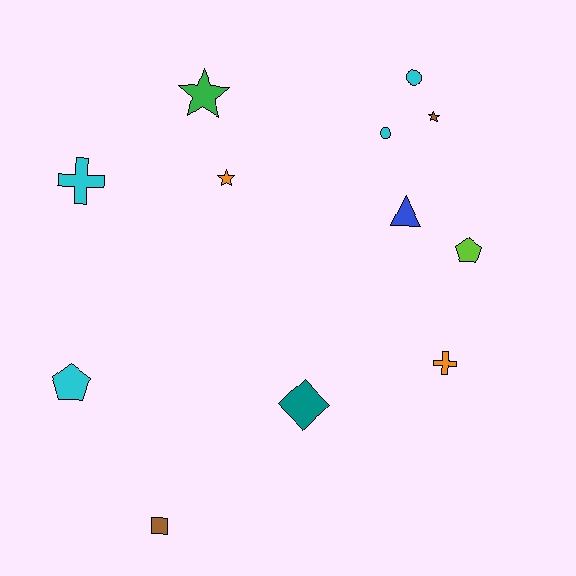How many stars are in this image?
There are 3 stars.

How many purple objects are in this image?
There are no purple objects.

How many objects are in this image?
There are 12 objects.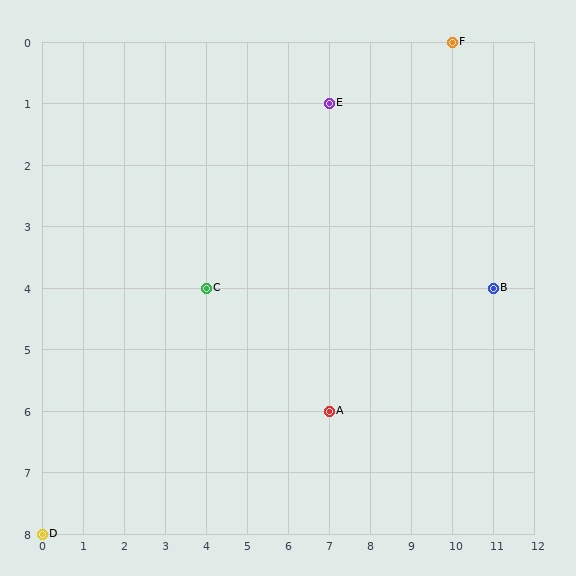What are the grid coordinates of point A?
Point A is at grid coordinates (7, 6).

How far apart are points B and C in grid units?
Points B and C are 7 columns apart.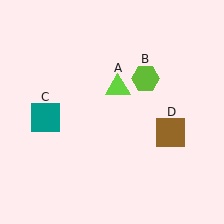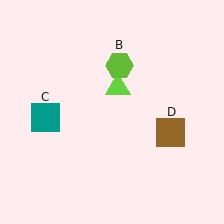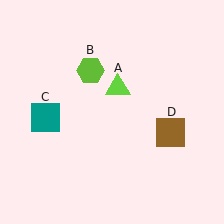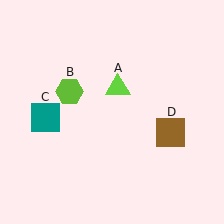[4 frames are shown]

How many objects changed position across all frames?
1 object changed position: lime hexagon (object B).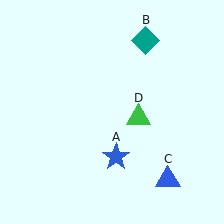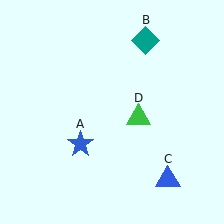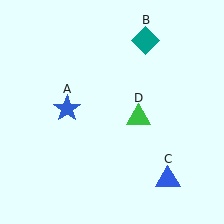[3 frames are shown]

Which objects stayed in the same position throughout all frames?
Teal diamond (object B) and blue triangle (object C) and green triangle (object D) remained stationary.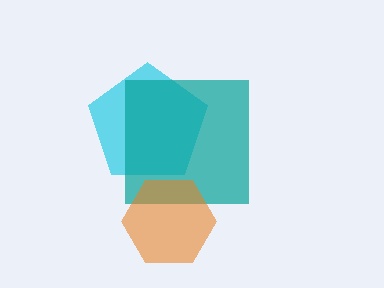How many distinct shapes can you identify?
There are 3 distinct shapes: a cyan pentagon, a teal square, an orange hexagon.